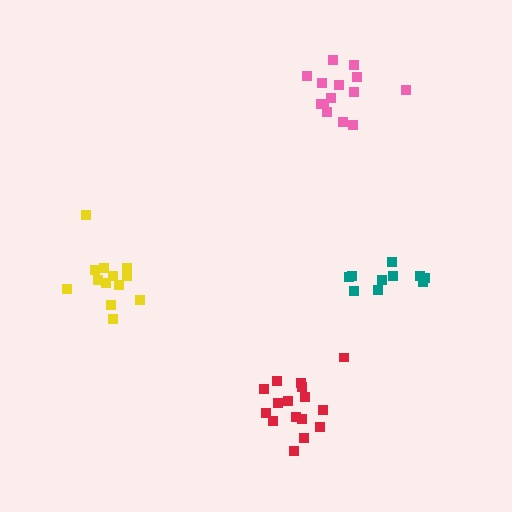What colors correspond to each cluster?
The clusters are colored: teal, red, pink, yellow.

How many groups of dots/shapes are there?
There are 4 groups.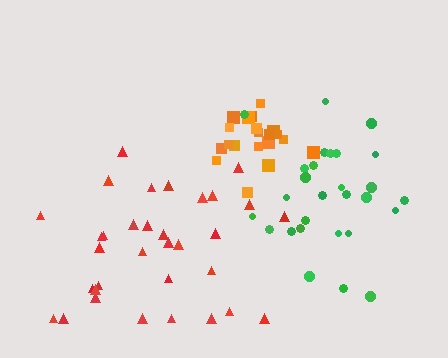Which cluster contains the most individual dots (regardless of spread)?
Red (33).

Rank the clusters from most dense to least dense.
orange, green, red.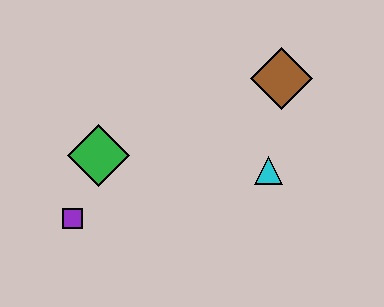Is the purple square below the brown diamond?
Yes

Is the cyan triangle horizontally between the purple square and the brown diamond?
Yes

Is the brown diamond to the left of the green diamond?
No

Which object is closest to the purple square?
The green diamond is closest to the purple square.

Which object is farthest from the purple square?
The brown diamond is farthest from the purple square.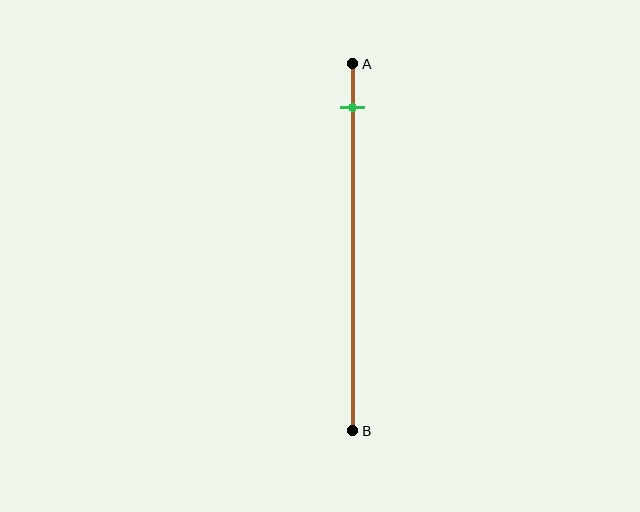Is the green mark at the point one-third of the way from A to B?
No, the mark is at about 10% from A, not at the 33% one-third point.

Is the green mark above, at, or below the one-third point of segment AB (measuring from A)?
The green mark is above the one-third point of segment AB.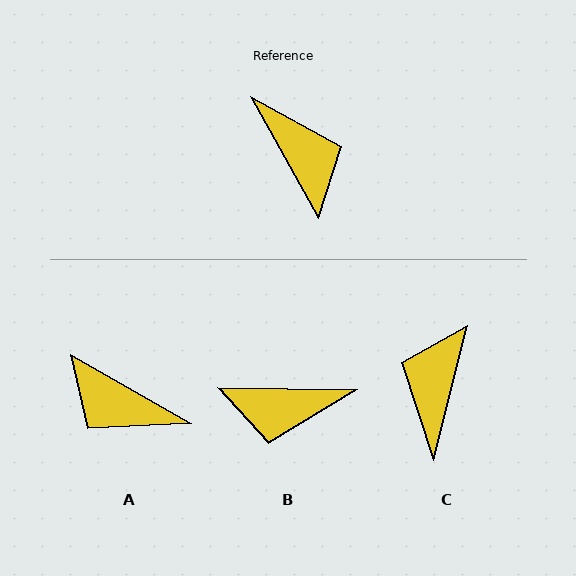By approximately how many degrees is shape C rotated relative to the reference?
Approximately 137 degrees counter-clockwise.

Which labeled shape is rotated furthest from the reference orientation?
A, about 149 degrees away.